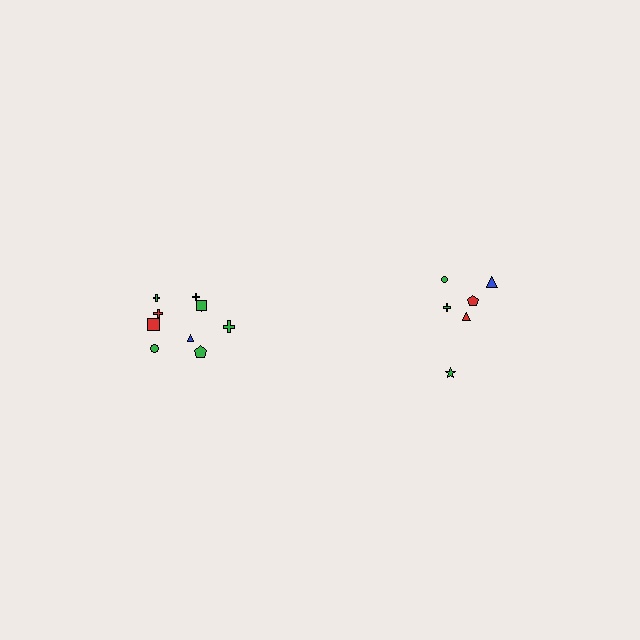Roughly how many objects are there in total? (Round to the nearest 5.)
Roughly 15 objects in total.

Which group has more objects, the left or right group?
The left group.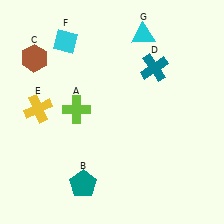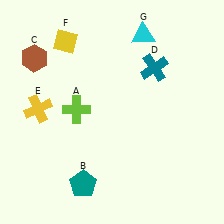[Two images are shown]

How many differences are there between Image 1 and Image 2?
There is 1 difference between the two images.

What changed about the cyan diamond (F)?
In Image 1, F is cyan. In Image 2, it changed to yellow.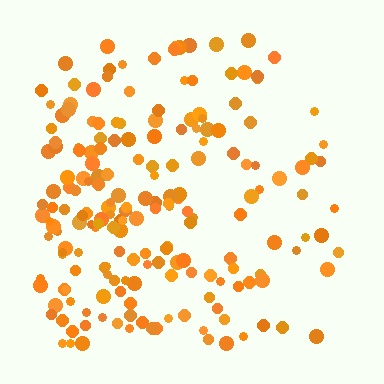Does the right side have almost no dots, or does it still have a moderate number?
Still a moderate number, just noticeably fewer than the left.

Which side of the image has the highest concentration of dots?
The left.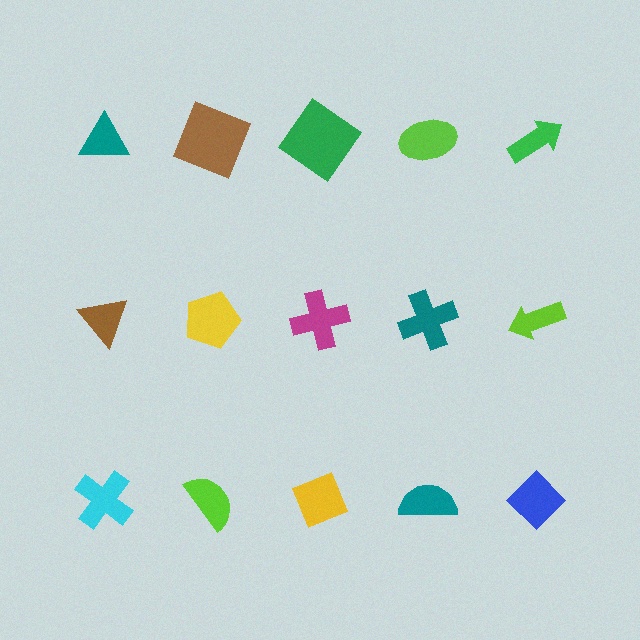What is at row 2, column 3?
A magenta cross.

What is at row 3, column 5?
A blue diamond.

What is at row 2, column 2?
A yellow pentagon.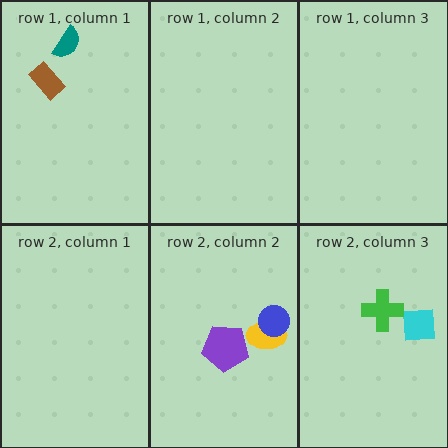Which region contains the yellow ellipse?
The row 2, column 2 region.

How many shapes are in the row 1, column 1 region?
2.